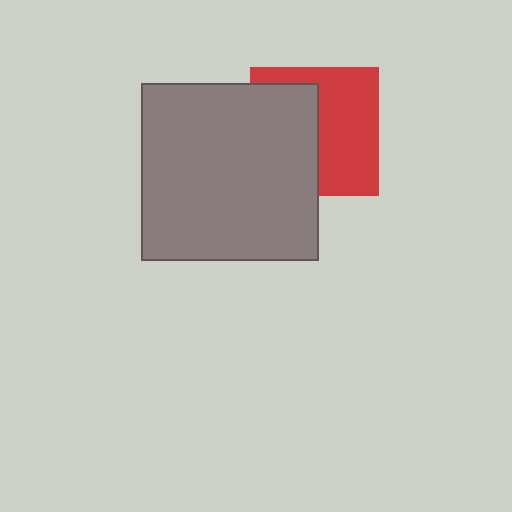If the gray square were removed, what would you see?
You would see the complete red square.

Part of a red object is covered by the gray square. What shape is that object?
It is a square.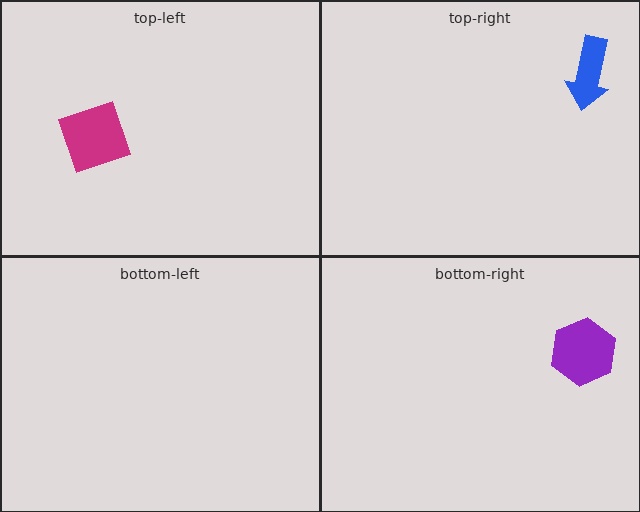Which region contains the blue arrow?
The top-right region.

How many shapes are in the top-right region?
1.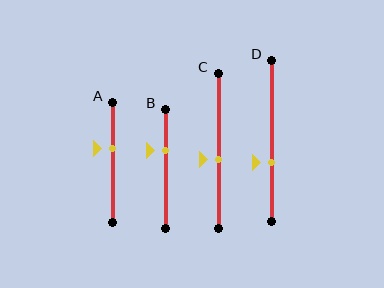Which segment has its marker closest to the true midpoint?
Segment C has its marker closest to the true midpoint.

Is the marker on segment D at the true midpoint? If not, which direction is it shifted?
No, the marker on segment D is shifted downward by about 13% of the segment length.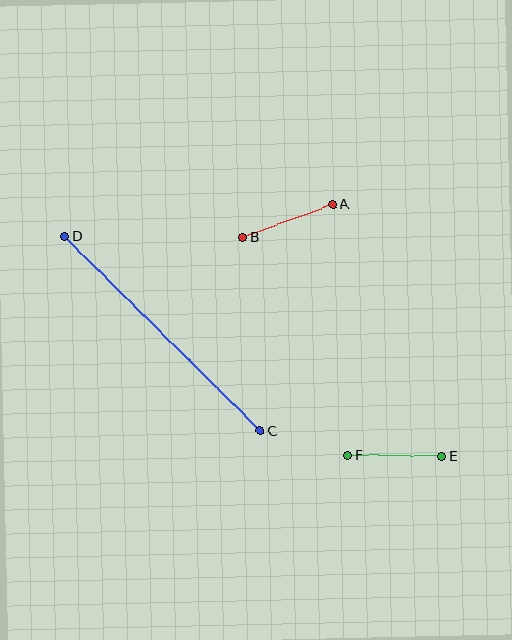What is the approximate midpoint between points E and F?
The midpoint is at approximately (395, 456) pixels.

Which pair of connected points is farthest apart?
Points C and D are farthest apart.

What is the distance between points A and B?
The distance is approximately 96 pixels.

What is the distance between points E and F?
The distance is approximately 94 pixels.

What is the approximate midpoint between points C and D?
The midpoint is at approximately (162, 334) pixels.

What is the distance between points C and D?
The distance is approximately 276 pixels.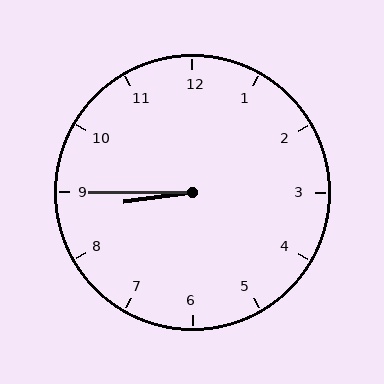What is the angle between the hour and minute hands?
Approximately 8 degrees.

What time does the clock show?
8:45.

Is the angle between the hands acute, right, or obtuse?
It is acute.